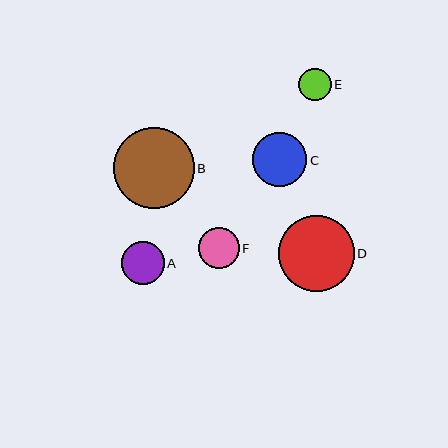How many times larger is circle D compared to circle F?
Circle D is approximately 1.8 times the size of circle F.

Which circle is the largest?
Circle B is the largest with a size of approximately 81 pixels.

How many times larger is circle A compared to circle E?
Circle A is approximately 1.3 times the size of circle E.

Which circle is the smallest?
Circle E is the smallest with a size of approximately 33 pixels.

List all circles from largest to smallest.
From largest to smallest: B, D, C, A, F, E.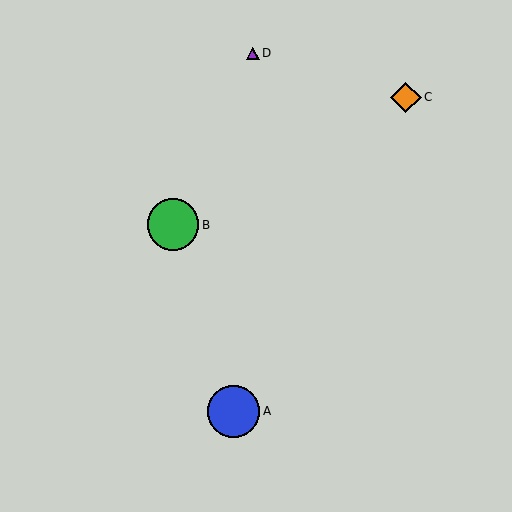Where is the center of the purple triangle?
The center of the purple triangle is at (253, 53).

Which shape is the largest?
The blue circle (labeled A) is the largest.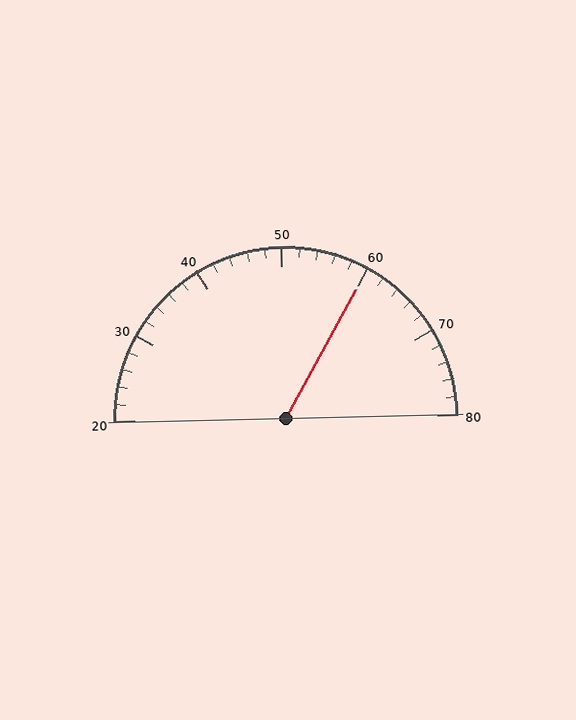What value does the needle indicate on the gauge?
The needle indicates approximately 60.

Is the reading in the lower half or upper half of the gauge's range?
The reading is in the upper half of the range (20 to 80).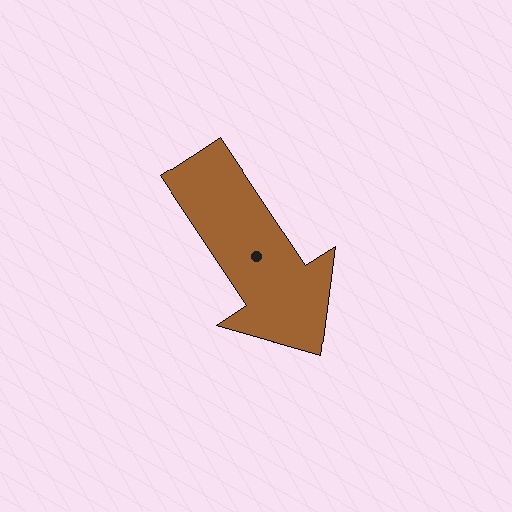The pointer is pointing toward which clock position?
Roughly 5 o'clock.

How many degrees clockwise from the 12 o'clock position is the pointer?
Approximately 146 degrees.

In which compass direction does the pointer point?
Southeast.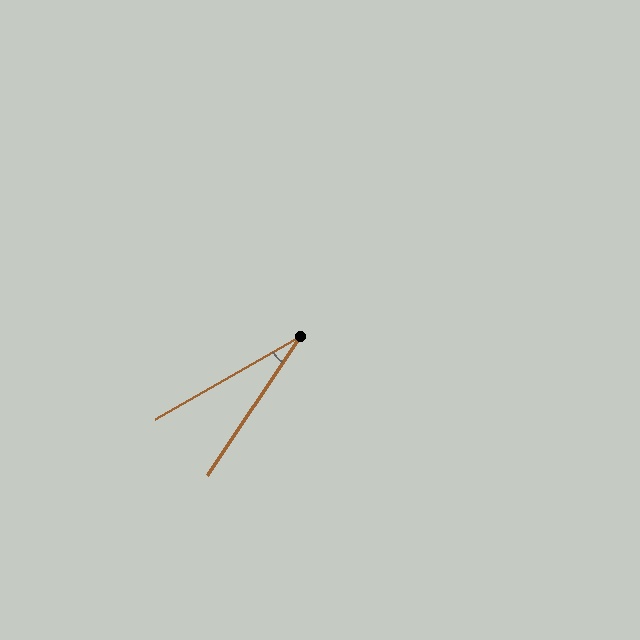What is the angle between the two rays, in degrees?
Approximately 27 degrees.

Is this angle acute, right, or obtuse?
It is acute.